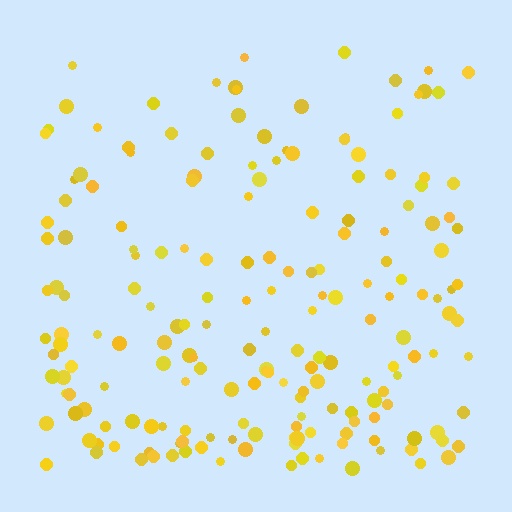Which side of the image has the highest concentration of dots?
The bottom.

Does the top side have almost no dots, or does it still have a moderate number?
Still a moderate number, just noticeably fewer than the bottom.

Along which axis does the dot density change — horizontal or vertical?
Vertical.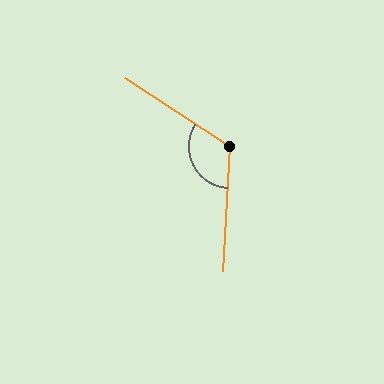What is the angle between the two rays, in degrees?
Approximately 120 degrees.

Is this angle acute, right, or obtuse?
It is obtuse.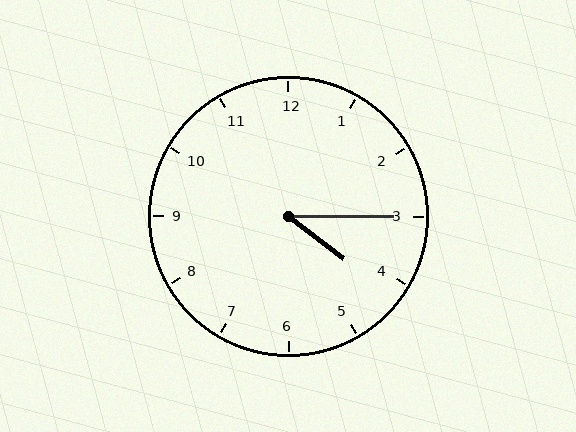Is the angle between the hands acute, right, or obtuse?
It is acute.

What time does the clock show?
4:15.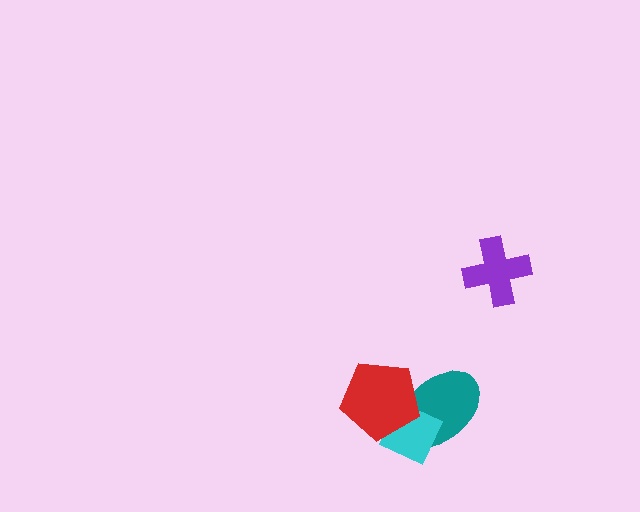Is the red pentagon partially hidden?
No, no other shape covers it.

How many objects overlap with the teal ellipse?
2 objects overlap with the teal ellipse.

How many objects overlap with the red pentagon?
2 objects overlap with the red pentagon.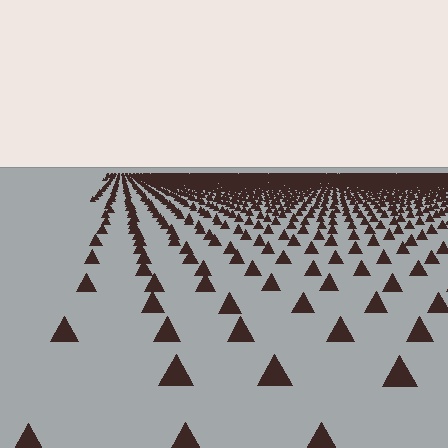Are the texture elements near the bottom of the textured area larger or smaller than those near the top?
Larger. Near the bottom, elements are closer to the viewer and appear at a bigger on-screen size.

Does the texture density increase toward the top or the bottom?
Density increases toward the top.